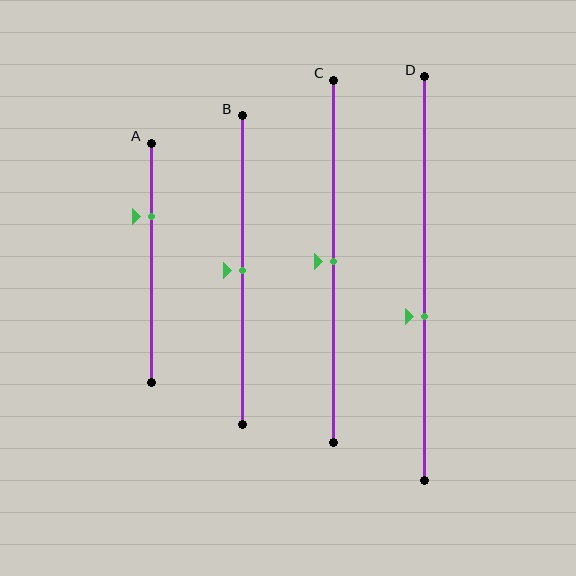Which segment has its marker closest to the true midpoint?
Segment B has its marker closest to the true midpoint.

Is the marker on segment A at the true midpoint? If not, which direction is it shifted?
No, the marker on segment A is shifted upward by about 20% of the segment length.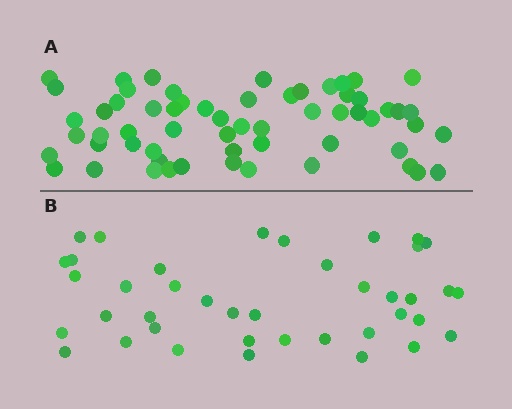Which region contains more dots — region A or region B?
Region A (the top region) has more dots.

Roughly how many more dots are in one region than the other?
Region A has approximately 20 more dots than region B.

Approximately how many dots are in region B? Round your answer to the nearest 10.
About 40 dots.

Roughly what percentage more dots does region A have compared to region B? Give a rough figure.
About 50% more.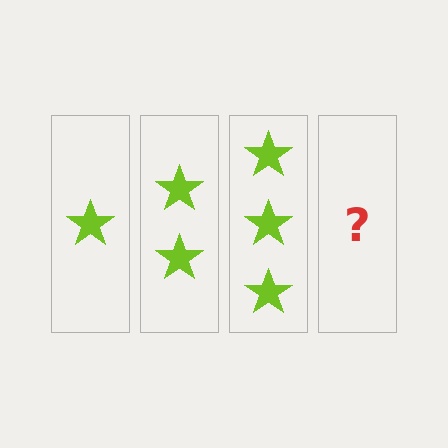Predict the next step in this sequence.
The next step is 4 stars.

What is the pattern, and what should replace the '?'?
The pattern is that each step adds one more star. The '?' should be 4 stars.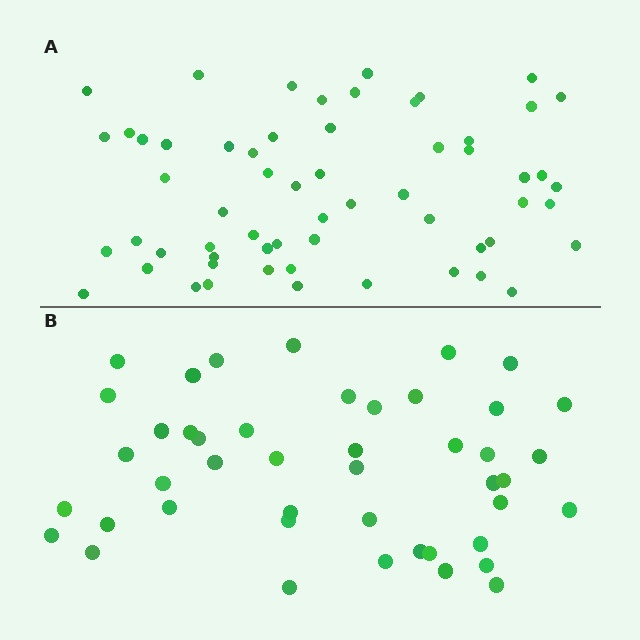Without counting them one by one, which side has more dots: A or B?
Region A (the top region) has more dots.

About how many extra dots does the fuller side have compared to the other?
Region A has approximately 15 more dots than region B.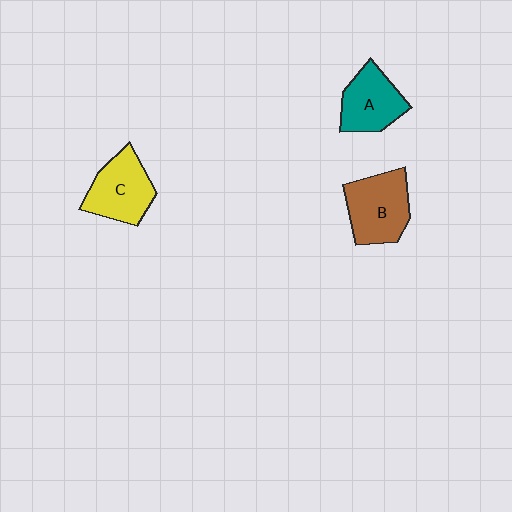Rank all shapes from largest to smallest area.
From largest to smallest: B (brown), C (yellow), A (teal).